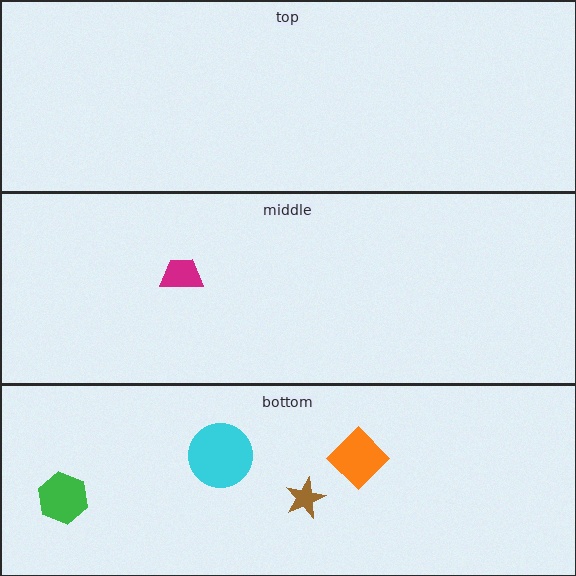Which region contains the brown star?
The bottom region.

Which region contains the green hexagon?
The bottom region.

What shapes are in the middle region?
The magenta trapezoid.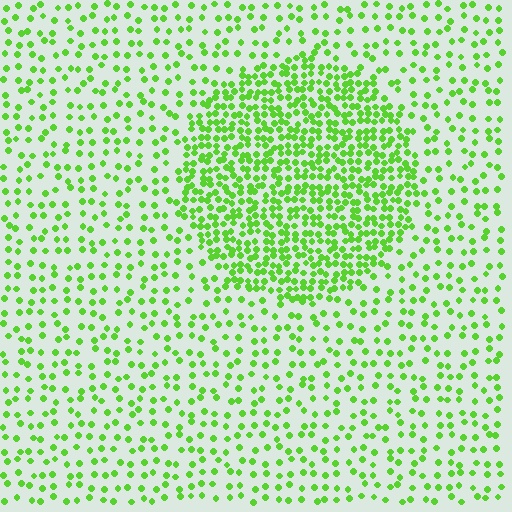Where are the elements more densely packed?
The elements are more densely packed inside the circle boundary.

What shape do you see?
I see a circle.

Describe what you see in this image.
The image contains small lime elements arranged at two different densities. A circle-shaped region is visible where the elements are more densely packed than the surrounding area.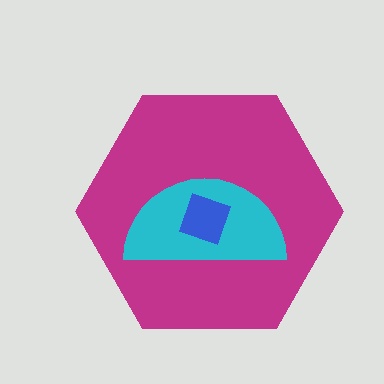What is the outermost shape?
The magenta hexagon.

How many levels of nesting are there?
3.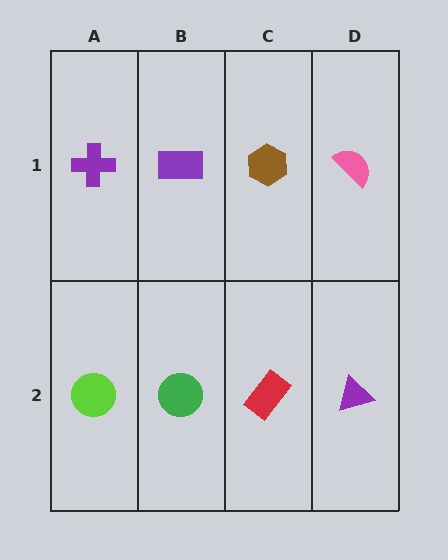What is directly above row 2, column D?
A pink semicircle.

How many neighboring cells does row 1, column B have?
3.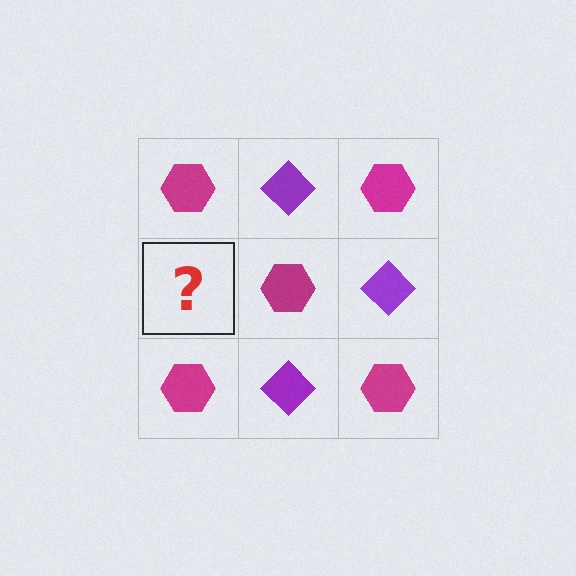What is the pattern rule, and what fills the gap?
The rule is that it alternates magenta hexagon and purple diamond in a checkerboard pattern. The gap should be filled with a purple diamond.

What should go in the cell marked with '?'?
The missing cell should contain a purple diamond.